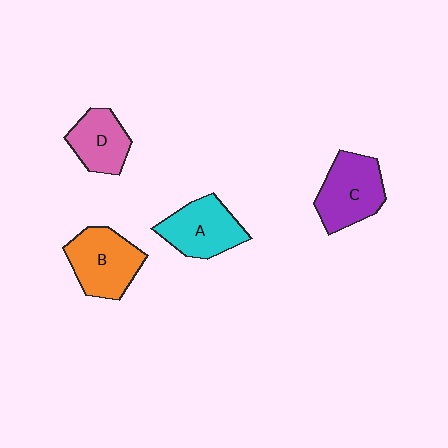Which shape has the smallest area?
Shape D (pink).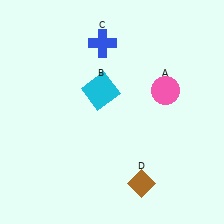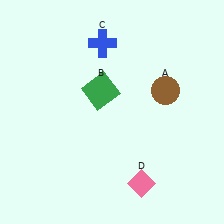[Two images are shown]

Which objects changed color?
A changed from pink to brown. B changed from cyan to green. D changed from brown to pink.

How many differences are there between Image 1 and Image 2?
There are 3 differences between the two images.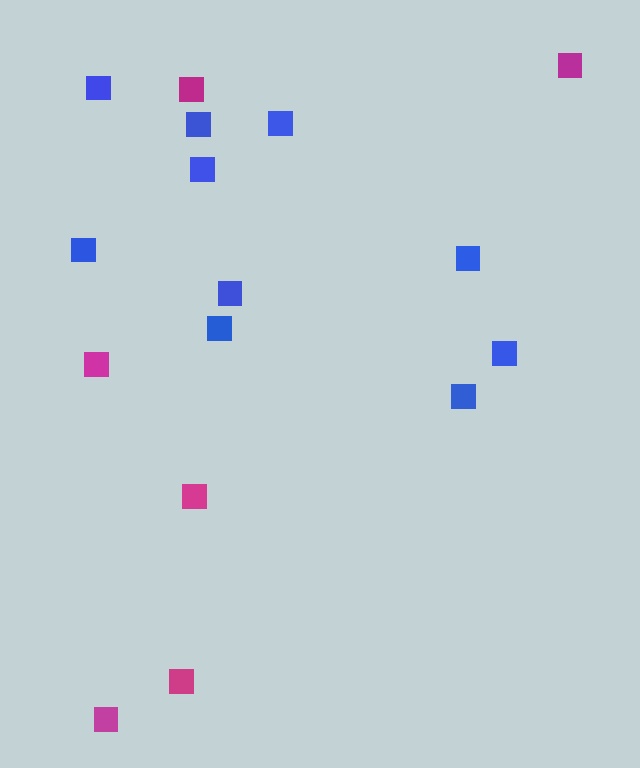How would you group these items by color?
There are 2 groups: one group of magenta squares (6) and one group of blue squares (10).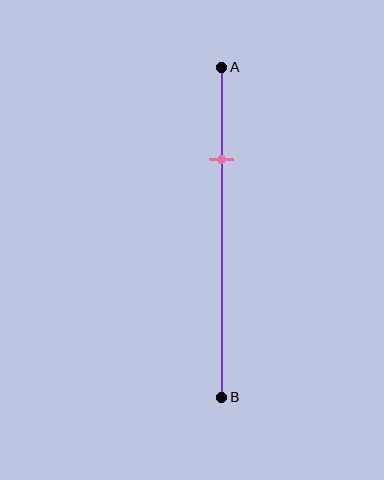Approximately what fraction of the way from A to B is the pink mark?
The pink mark is approximately 30% of the way from A to B.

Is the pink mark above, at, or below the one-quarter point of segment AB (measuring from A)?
The pink mark is approximately at the one-quarter point of segment AB.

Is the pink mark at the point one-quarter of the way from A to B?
Yes, the mark is approximately at the one-quarter point.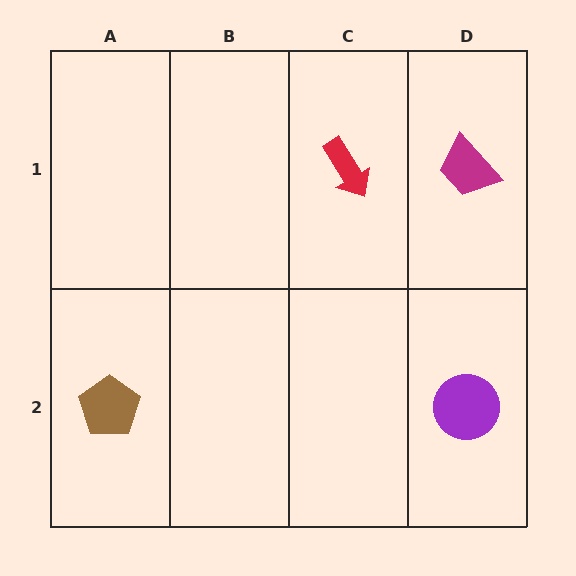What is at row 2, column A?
A brown pentagon.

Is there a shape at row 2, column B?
No, that cell is empty.